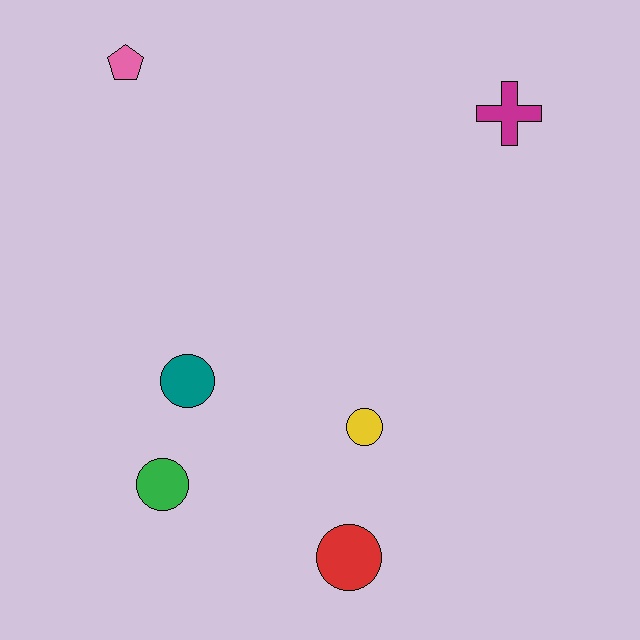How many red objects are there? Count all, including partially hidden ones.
There is 1 red object.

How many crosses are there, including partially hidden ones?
There is 1 cross.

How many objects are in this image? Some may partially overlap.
There are 6 objects.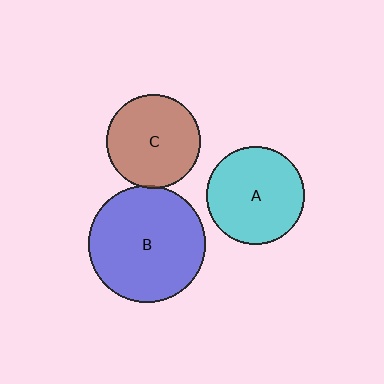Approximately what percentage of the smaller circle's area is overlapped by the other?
Approximately 5%.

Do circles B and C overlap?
Yes.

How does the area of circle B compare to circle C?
Approximately 1.5 times.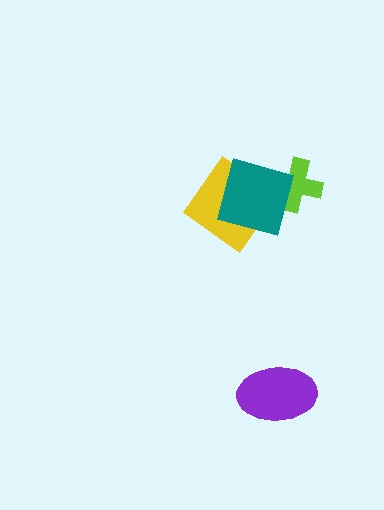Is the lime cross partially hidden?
Yes, it is partially covered by another shape.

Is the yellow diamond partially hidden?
Yes, it is partially covered by another shape.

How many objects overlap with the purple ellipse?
0 objects overlap with the purple ellipse.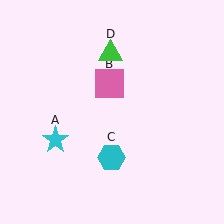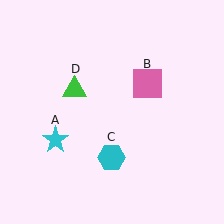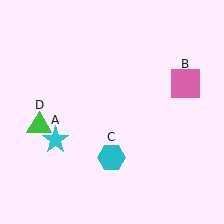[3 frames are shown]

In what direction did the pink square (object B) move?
The pink square (object B) moved right.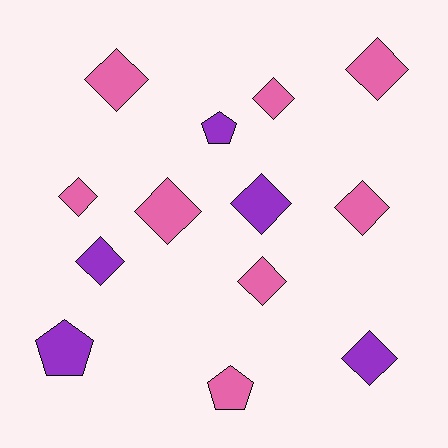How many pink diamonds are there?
There are 7 pink diamonds.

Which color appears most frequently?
Pink, with 8 objects.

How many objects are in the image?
There are 13 objects.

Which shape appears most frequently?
Diamond, with 10 objects.